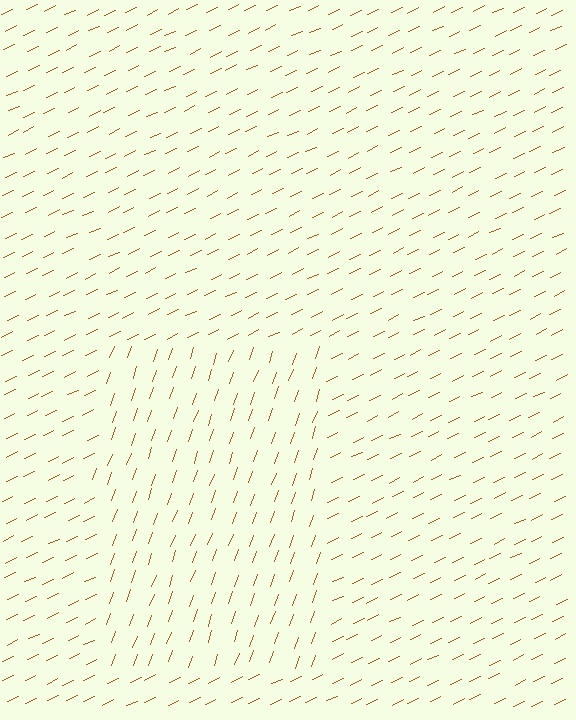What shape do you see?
I see a rectangle.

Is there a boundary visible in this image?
Yes, there is a texture boundary formed by a change in line orientation.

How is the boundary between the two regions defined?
The boundary is defined purely by a change in line orientation (approximately 45 degrees difference). All lines are the same color and thickness.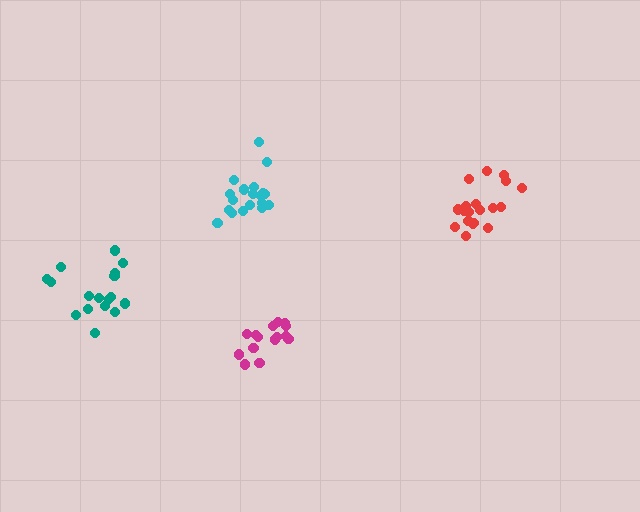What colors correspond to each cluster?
The clusters are colored: cyan, red, magenta, teal.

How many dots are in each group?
Group 1: 19 dots, Group 2: 19 dots, Group 3: 15 dots, Group 4: 17 dots (70 total).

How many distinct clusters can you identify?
There are 4 distinct clusters.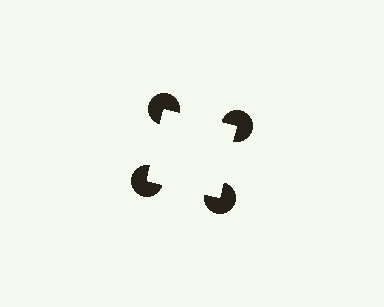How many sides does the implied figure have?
4 sides.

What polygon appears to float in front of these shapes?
An illusory square — its edges are inferred from the aligned wedge cuts in the pac-man discs, not physically drawn.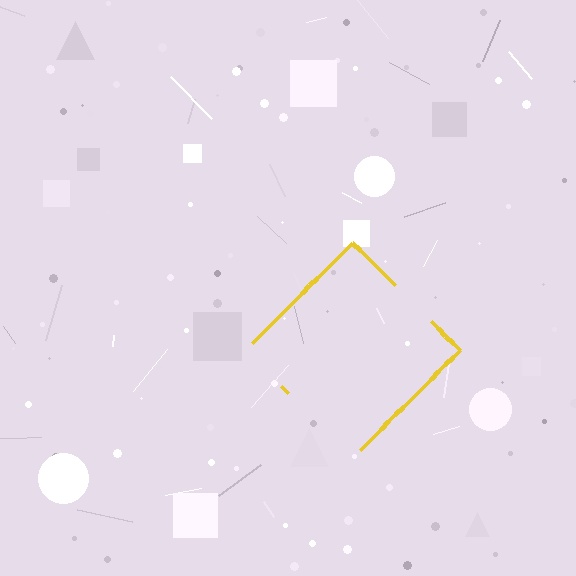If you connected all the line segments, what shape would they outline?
They would outline a diamond.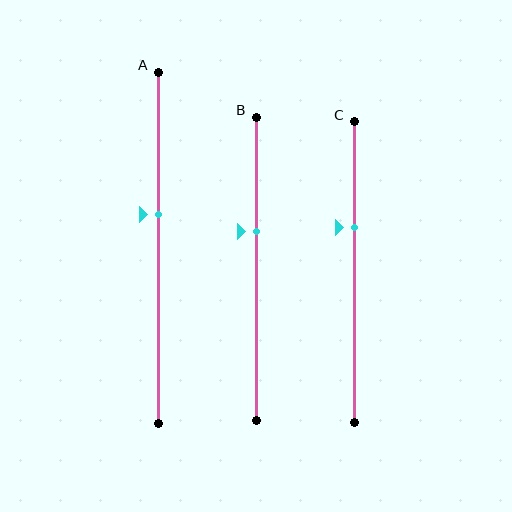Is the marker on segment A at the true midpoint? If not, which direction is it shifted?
No, the marker on segment A is shifted upward by about 9% of the segment length.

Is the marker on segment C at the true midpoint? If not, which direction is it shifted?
No, the marker on segment C is shifted upward by about 15% of the segment length.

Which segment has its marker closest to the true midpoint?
Segment A has its marker closest to the true midpoint.